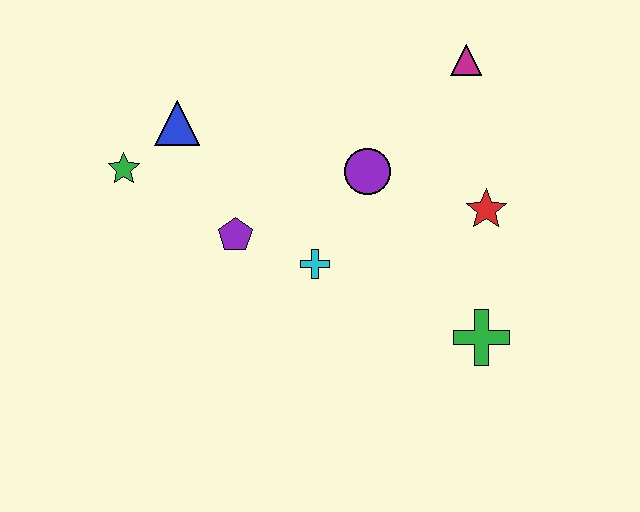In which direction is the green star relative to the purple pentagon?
The green star is to the left of the purple pentagon.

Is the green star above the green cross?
Yes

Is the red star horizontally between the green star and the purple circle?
No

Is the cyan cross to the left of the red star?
Yes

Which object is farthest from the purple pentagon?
The magenta triangle is farthest from the purple pentagon.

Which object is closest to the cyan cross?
The purple pentagon is closest to the cyan cross.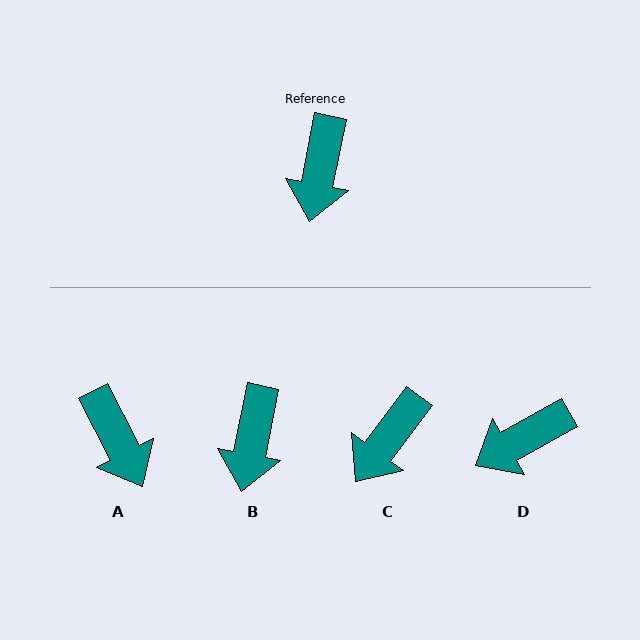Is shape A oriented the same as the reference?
No, it is off by about 39 degrees.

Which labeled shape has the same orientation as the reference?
B.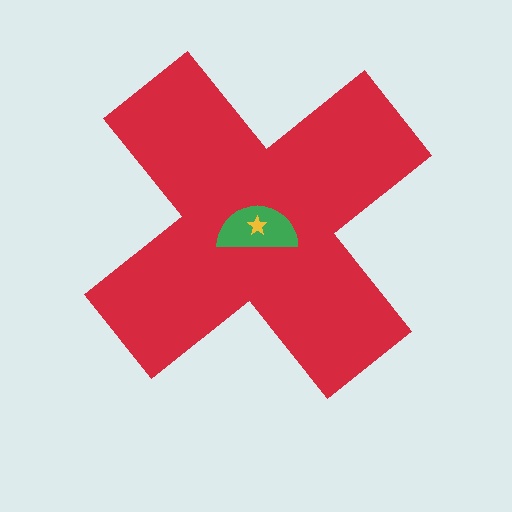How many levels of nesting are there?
3.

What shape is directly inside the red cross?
The green semicircle.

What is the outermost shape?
The red cross.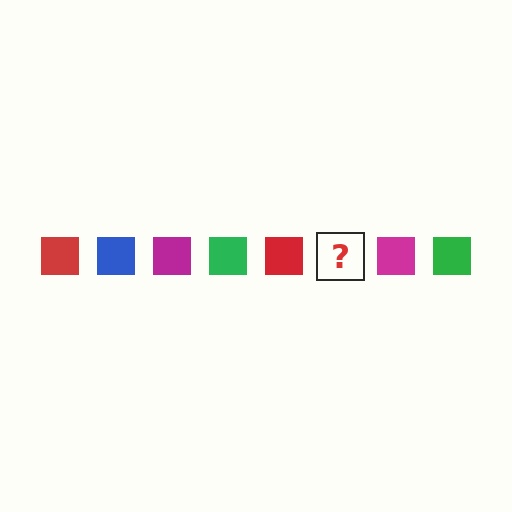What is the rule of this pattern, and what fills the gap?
The rule is that the pattern cycles through red, blue, magenta, green squares. The gap should be filled with a blue square.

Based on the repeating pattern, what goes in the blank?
The blank should be a blue square.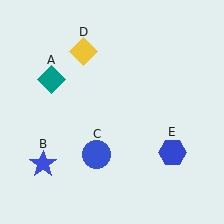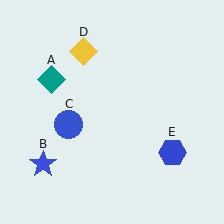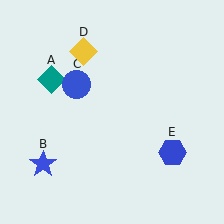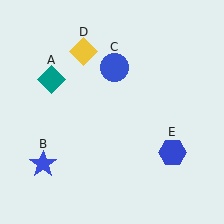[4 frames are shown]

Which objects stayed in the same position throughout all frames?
Teal diamond (object A) and blue star (object B) and yellow diamond (object D) and blue hexagon (object E) remained stationary.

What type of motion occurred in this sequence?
The blue circle (object C) rotated clockwise around the center of the scene.